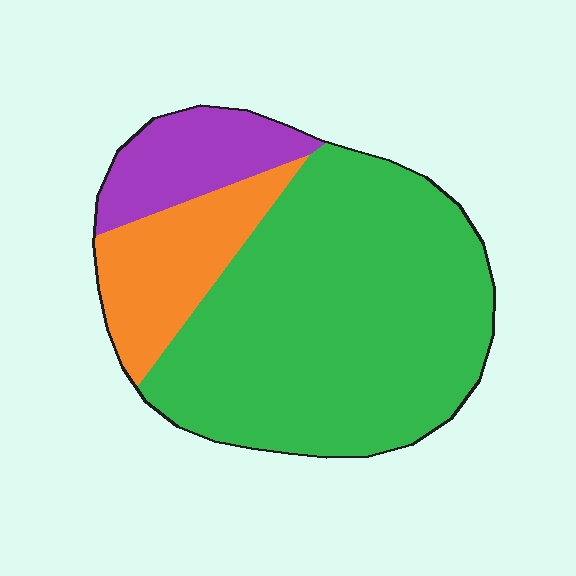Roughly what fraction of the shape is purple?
Purple takes up less than a quarter of the shape.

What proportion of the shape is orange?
Orange takes up about one sixth (1/6) of the shape.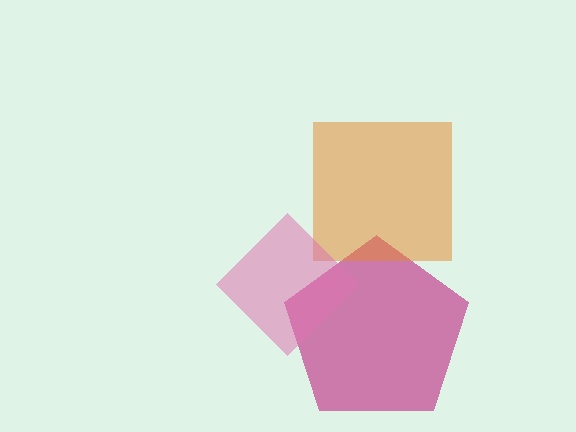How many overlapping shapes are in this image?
There are 3 overlapping shapes in the image.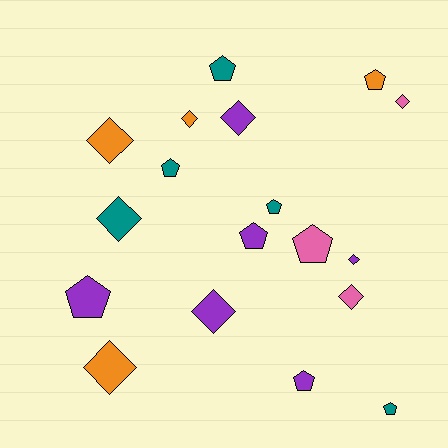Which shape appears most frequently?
Diamond, with 9 objects.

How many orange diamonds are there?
There are 3 orange diamonds.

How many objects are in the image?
There are 18 objects.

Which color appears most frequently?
Purple, with 6 objects.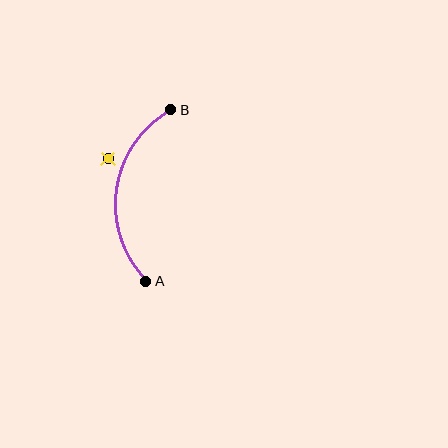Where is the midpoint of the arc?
The arc midpoint is the point on the curve farthest from the straight line joining A and B. It sits to the left of that line.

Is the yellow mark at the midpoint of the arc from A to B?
No — the yellow mark does not lie on the arc at all. It sits slightly outside the curve.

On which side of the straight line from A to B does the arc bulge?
The arc bulges to the left of the straight line connecting A and B.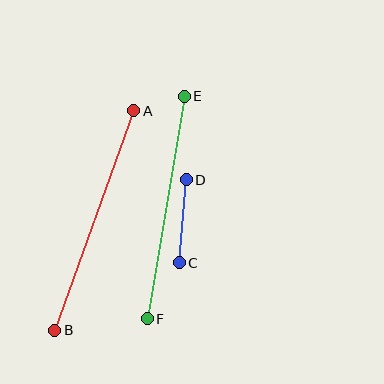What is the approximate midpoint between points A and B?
The midpoint is at approximately (94, 220) pixels.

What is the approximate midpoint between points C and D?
The midpoint is at approximately (183, 221) pixels.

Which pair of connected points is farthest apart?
Points A and B are farthest apart.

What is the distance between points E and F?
The distance is approximately 225 pixels.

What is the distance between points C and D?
The distance is approximately 83 pixels.